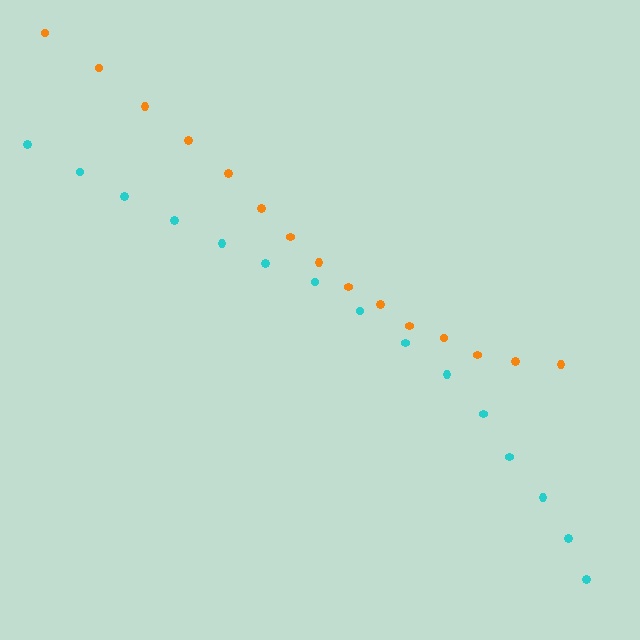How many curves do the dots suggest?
There are 2 distinct paths.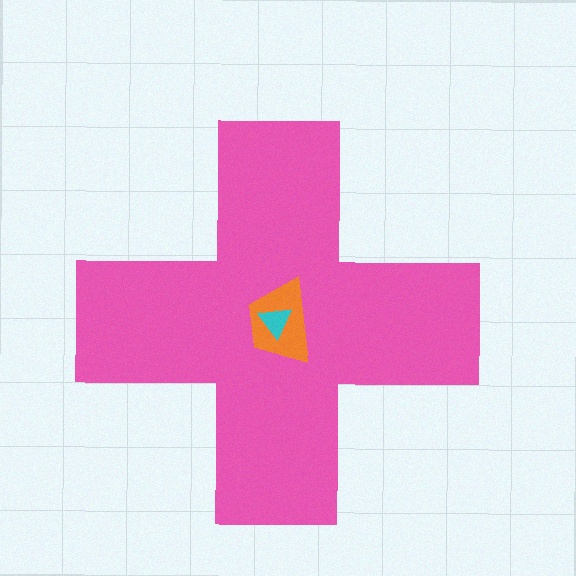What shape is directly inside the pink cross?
The orange trapezoid.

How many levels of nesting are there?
3.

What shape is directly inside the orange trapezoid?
The cyan triangle.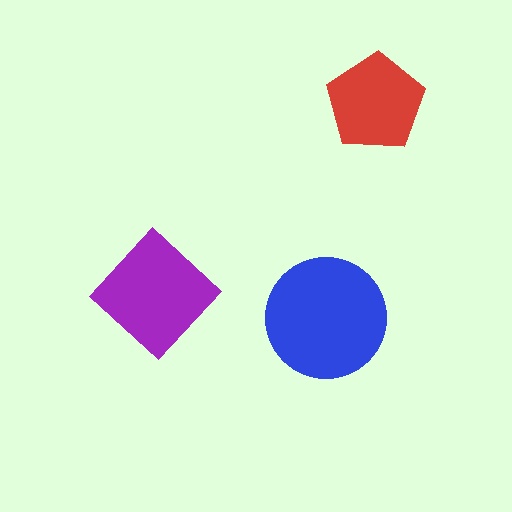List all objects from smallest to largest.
The red pentagon, the purple diamond, the blue circle.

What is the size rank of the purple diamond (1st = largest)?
2nd.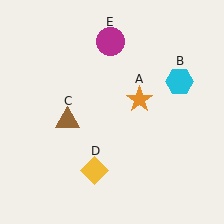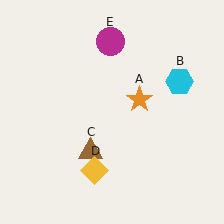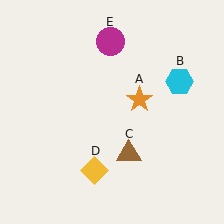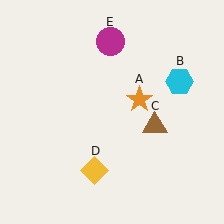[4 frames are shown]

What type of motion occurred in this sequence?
The brown triangle (object C) rotated counterclockwise around the center of the scene.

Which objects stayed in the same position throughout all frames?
Orange star (object A) and cyan hexagon (object B) and yellow diamond (object D) and magenta circle (object E) remained stationary.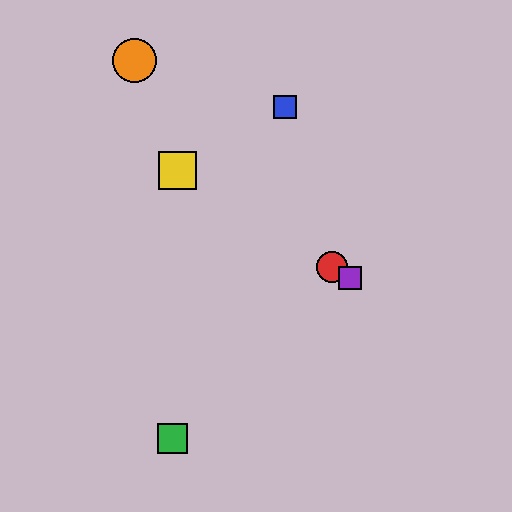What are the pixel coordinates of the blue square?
The blue square is at (285, 107).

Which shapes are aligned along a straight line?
The red circle, the yellow square, the purple square are aligned along a straight line.